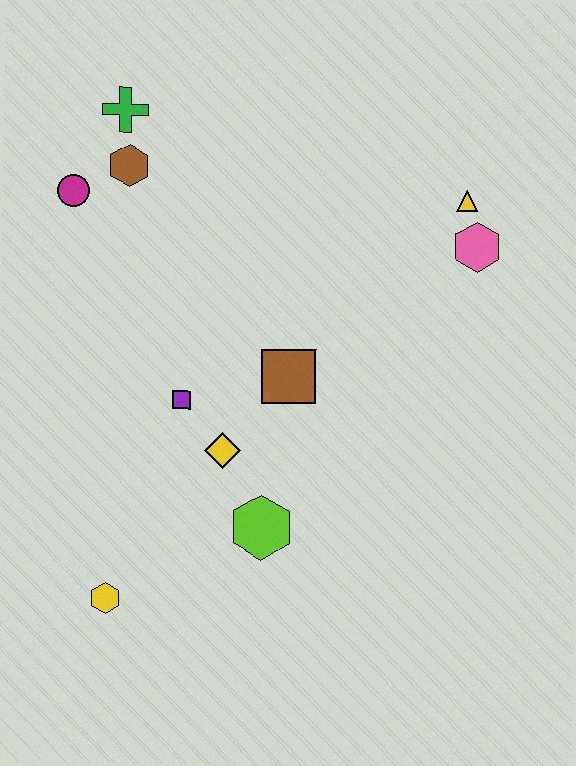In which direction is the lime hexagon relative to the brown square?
The lime hexagon is below the brown square.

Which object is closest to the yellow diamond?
The purple square is closest to the yellow diamond.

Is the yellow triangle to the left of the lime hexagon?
No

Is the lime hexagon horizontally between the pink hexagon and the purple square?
Yes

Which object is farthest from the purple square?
The yellow triangle is farthest from the purple square.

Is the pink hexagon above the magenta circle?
No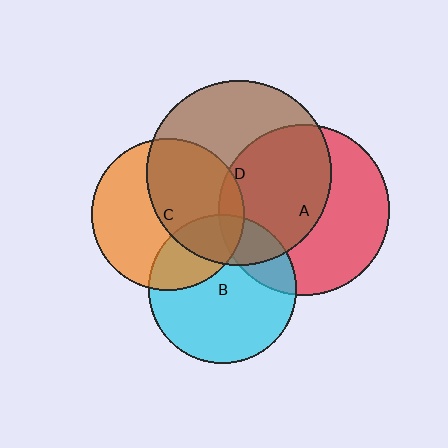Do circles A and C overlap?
Yes.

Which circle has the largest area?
Circle D (brown).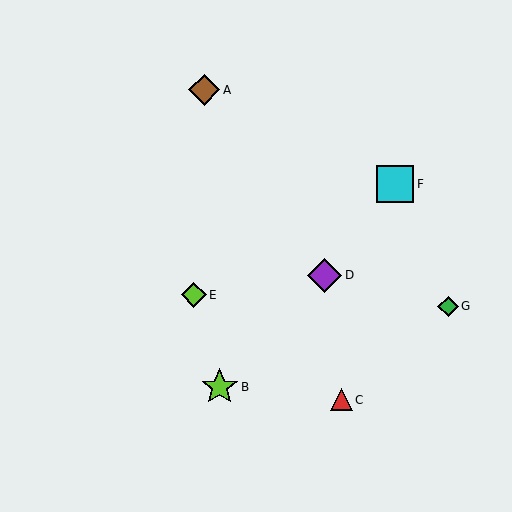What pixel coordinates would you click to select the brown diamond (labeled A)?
Click at (204, 90) to select the brown diamond A.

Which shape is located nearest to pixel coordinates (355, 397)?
The red triangle (labeled C) at (341, 400) is nearest to that location.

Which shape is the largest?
The lime star (labeled B) is the largest.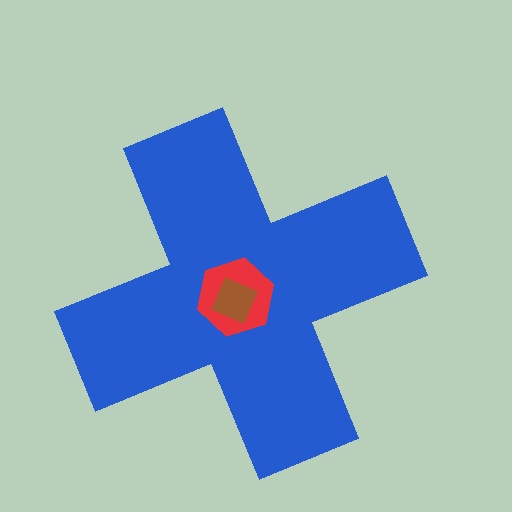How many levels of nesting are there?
3.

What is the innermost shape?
The brown square.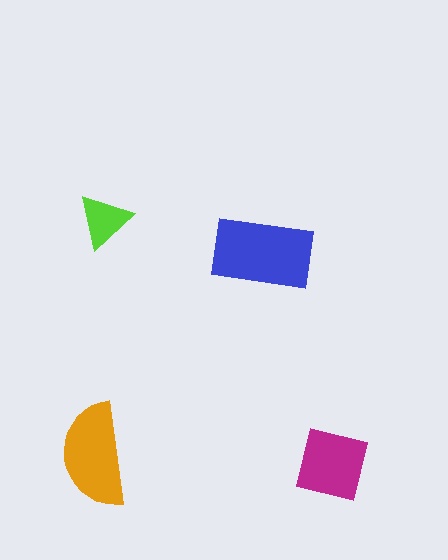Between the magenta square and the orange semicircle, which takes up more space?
The orange semicircle.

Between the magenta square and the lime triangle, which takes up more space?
The magenta square.